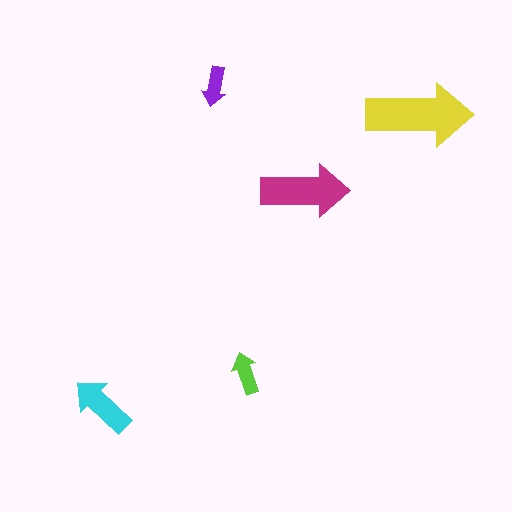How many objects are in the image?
There are 5 objects in the image.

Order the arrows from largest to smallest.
the yellow one, the magenta one, the cyan one, the lime one, the purple one.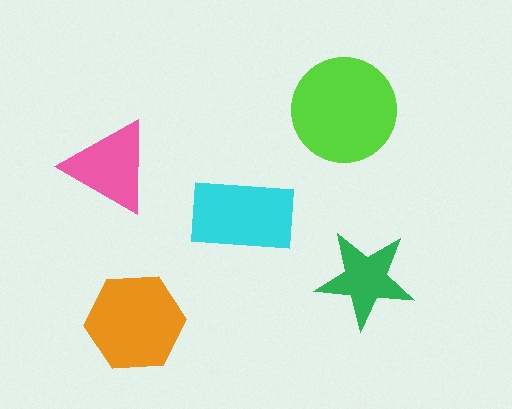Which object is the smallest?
The green star.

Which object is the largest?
The lime circle.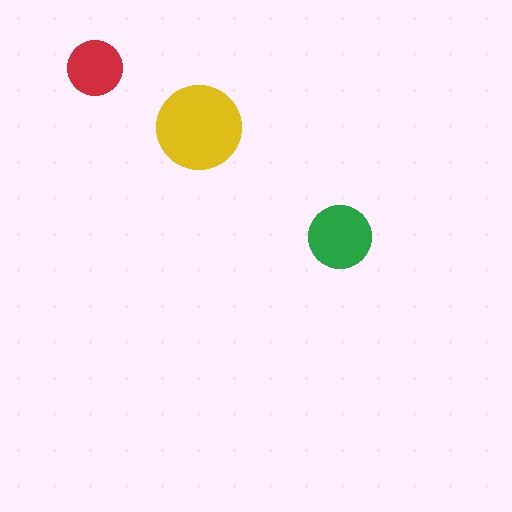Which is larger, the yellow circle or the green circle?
The yellow one.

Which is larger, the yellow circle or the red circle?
The yellow one.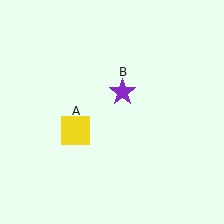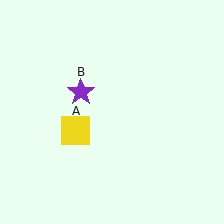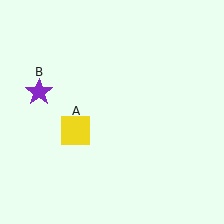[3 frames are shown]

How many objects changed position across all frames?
1 object changed position: purple star (object B).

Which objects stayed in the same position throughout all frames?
Yellow square (object A) remained stationary.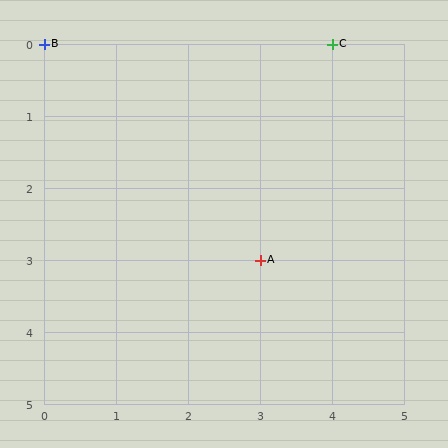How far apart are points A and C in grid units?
Points A and C are 1 column and 3 rows apart (about 3.2 grid units diagonally).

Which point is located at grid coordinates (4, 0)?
Point C is at (4, 0).